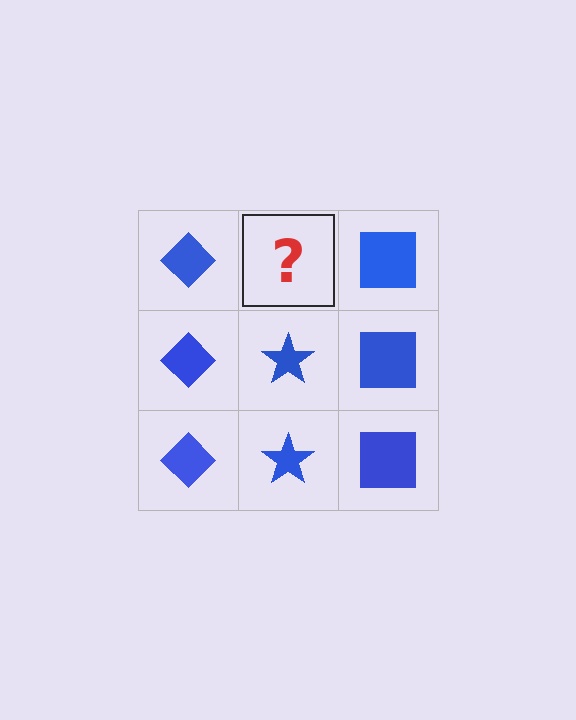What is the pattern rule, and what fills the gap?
The rule is that each column has a consistent shape. The gap should be filled with a blue star.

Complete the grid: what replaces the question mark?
The question mark should be replaced with a blue star.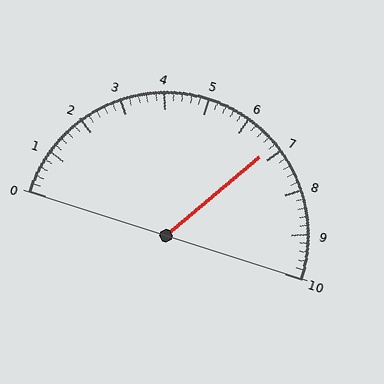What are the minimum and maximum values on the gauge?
The gauge ranges from 0 to 10.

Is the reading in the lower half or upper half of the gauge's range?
The reading is in the upper half of the range (0 to 10).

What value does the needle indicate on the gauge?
The needle indicates approximately 6.8.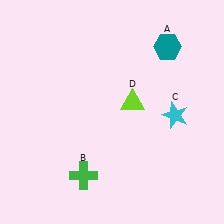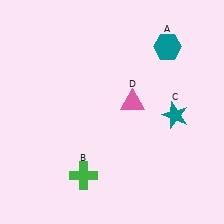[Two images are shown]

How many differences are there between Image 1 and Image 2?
There are 2 differences between the two images.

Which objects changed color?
C changed from cyan to teal. D changed from lime to pink.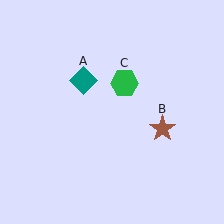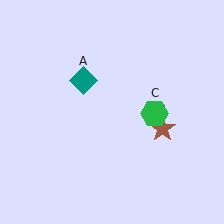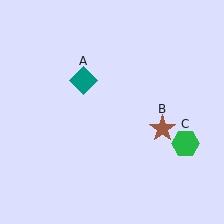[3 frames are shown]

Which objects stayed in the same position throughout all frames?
Teal diamond (object A) and brown star (object B) remained stationary.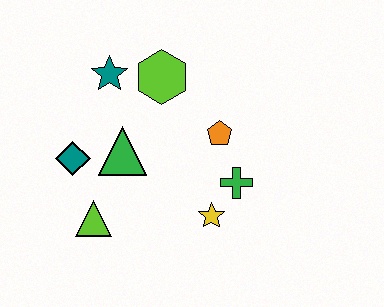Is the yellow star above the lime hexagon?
No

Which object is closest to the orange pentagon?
The green cross is closest to the orange pentagon.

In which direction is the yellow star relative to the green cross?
The yellow star is below the green cross.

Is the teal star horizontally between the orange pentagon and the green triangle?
No